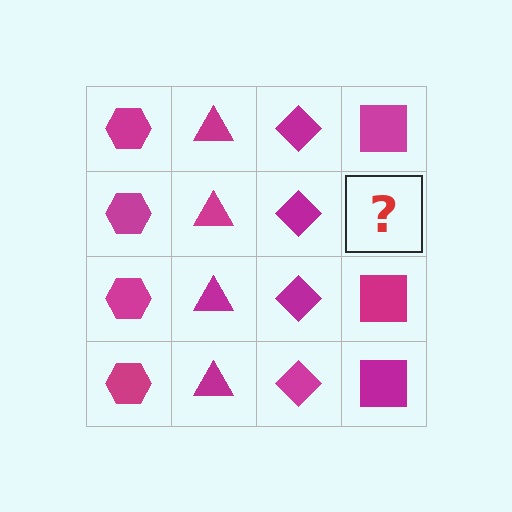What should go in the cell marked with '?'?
The missing cell should contain a magenta square.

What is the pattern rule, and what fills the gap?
The rule is that each column has a consistent shape. The gap should be filled with a magenta square.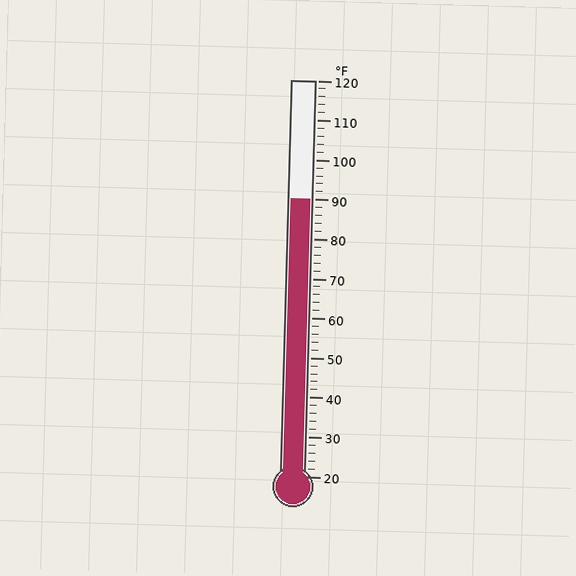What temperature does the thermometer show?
The thermometer shows approximately 90°F.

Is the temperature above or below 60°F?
The temperature is above 60°F.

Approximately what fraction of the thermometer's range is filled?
The thermometer is filled to approximately 70% of its range.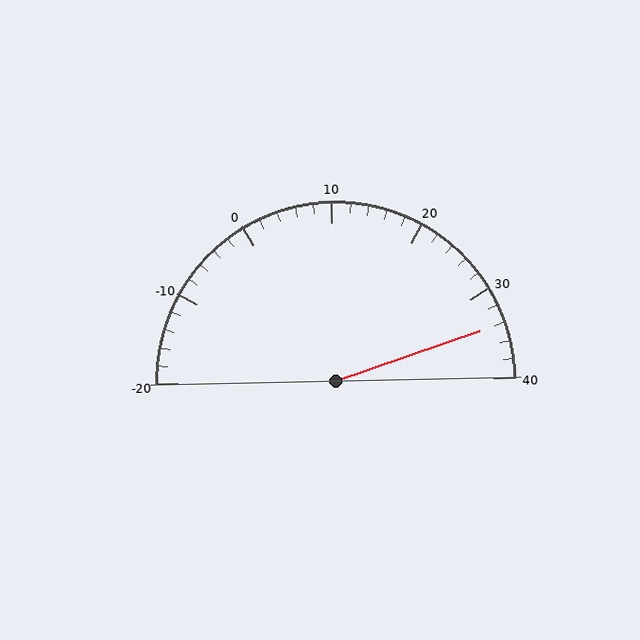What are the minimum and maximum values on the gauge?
The gauge ranges from -20 to 40.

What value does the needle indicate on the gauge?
The needle indicates approximately 34.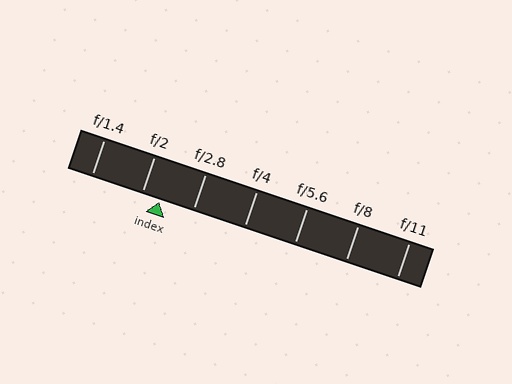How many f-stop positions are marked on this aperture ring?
There are 7 f-stop positions marked.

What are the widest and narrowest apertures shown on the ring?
The widest aperture shown is f/1.4 and the narrowest is f/11.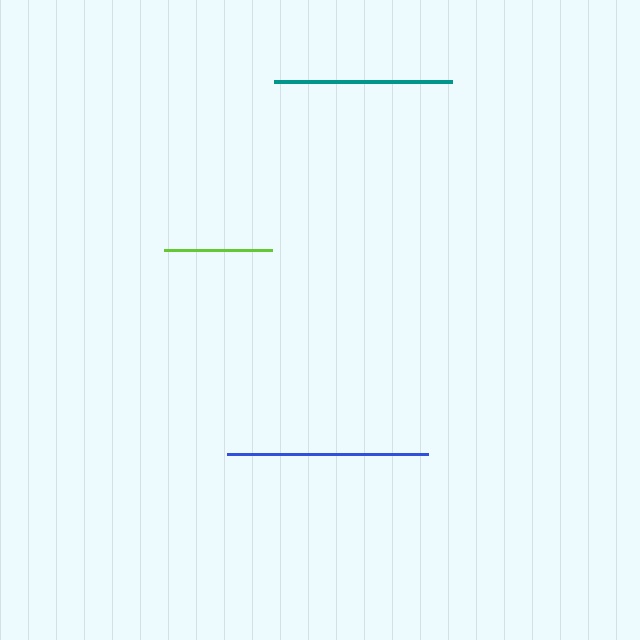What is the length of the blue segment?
The blue segment is approximately 201 pixels long.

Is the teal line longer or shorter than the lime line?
The teal line is longer than the lime line.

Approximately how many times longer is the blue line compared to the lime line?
The blue line is approximately 1.9 times the length of the lime line.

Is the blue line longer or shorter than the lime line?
The blue line is longer than the lime line.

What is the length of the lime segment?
The lime segment is approximately 108 pixels long.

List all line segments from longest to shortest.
From longest to shortest: blue, teal, lime.